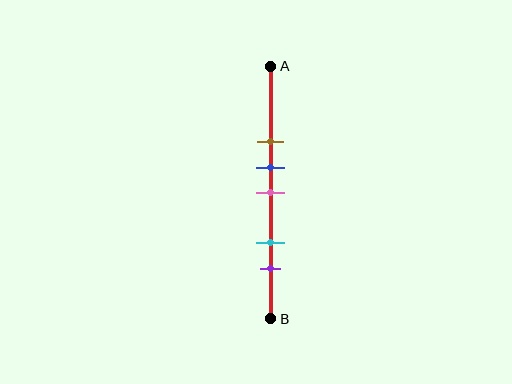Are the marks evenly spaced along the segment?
No, the marks are not evenly spaced.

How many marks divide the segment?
There are 5 marks dividing the segment.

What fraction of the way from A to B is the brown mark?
The brown mark is approximately 30% (0.3) of the way from A to B.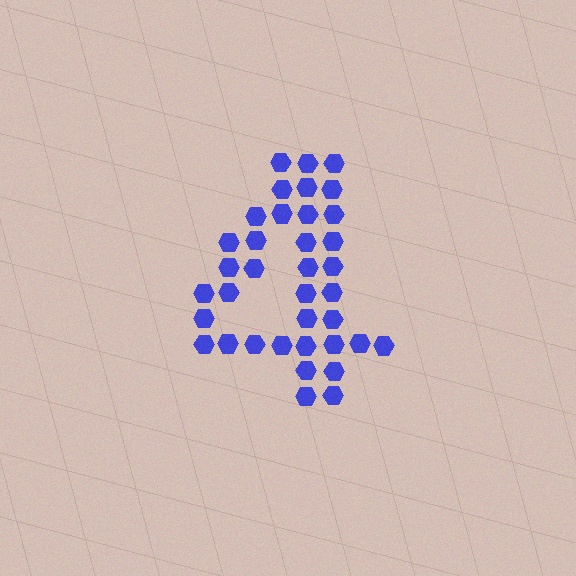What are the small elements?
The small elements are hexagons.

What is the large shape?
The large shape is the digit 4.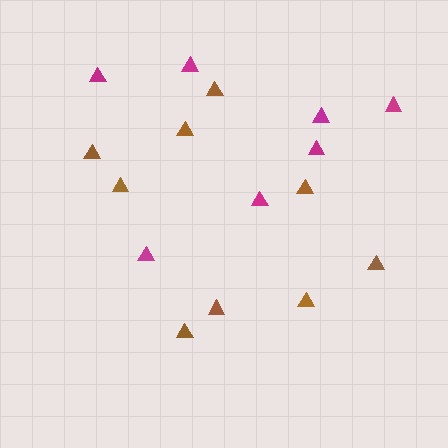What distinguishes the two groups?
There are 2 groups: one group of brown triangles (9) and one group of magenta triangles (7).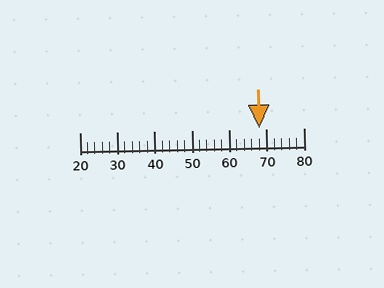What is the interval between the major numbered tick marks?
The major tick marks are spaced 10 units apart.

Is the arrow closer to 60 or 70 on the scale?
The arrow is closer to 70.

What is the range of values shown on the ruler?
The ruler shows values from 20 to 80.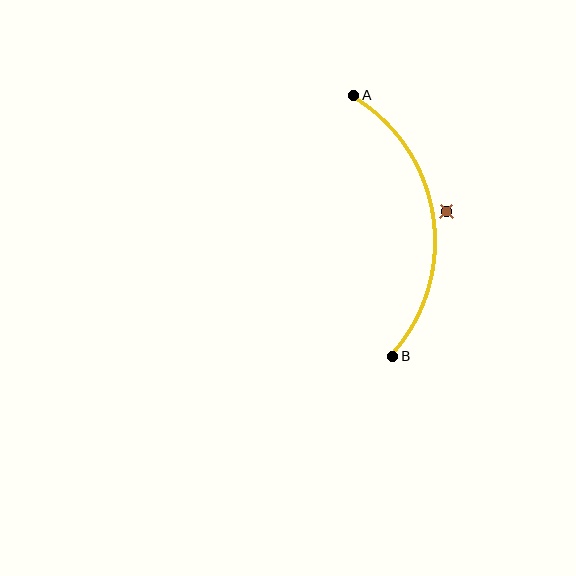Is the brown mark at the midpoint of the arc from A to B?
No — the brown mark does not lie on the arc at all. It sits slightly outside the curve.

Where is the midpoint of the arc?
The arc midpoint is the point on the curve farthest from the straight line joining A and B. It sits to the right of that line.